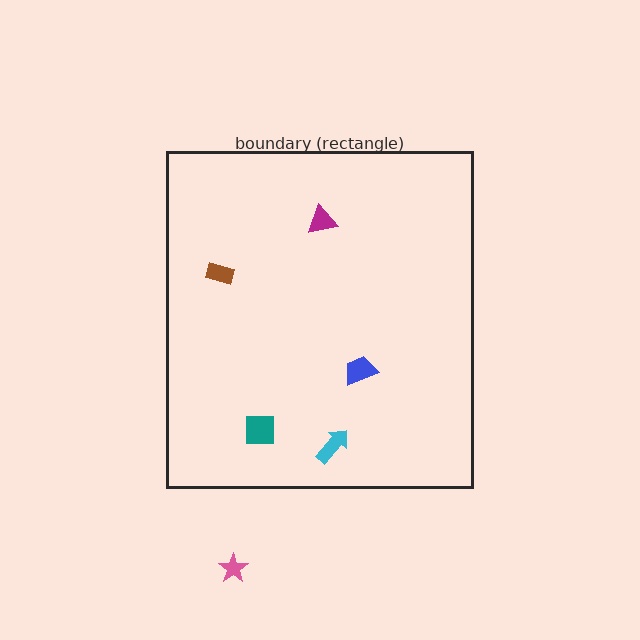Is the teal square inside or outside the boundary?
Inside.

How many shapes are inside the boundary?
5 inside, 1 outside.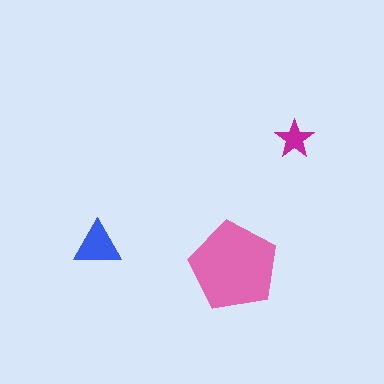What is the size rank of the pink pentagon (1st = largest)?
1st.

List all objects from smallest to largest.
The magenta star, the blue triangle, the pink pentagon.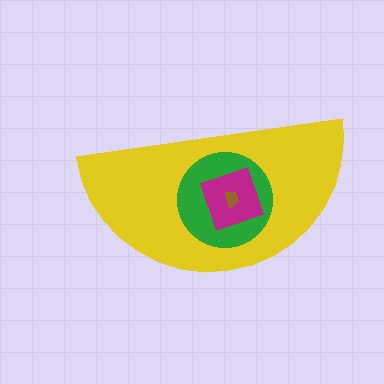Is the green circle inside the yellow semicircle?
Yes.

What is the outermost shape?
The yellow semicircle.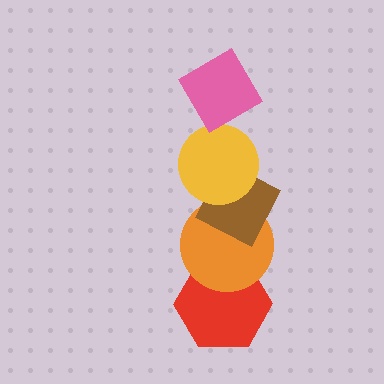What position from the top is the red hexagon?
The red hexagon is 5th from the top.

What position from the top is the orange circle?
The orange circle is 4th from the top.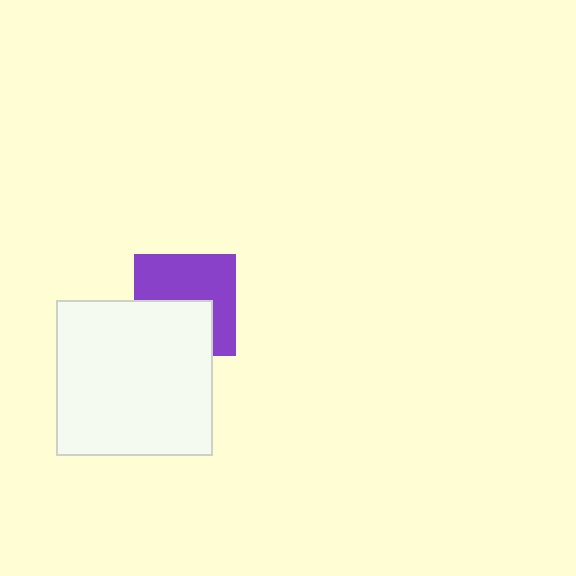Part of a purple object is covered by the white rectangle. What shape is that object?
It is a square.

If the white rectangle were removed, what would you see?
You would see the complete purple square.